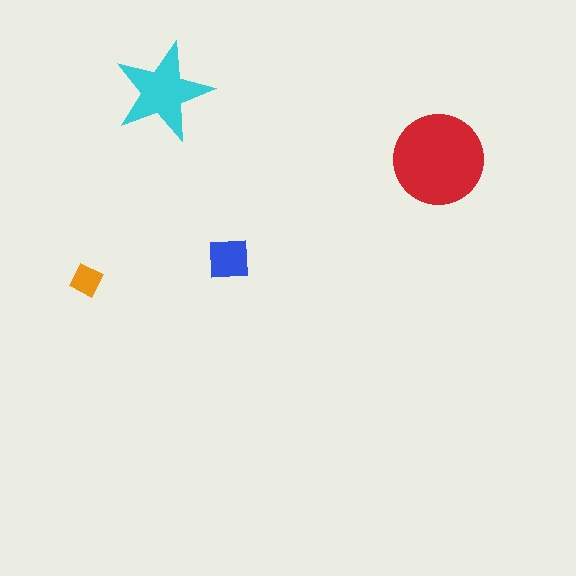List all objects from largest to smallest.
The red circle, the cyan star, the blue square, the orange square.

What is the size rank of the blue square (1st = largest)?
3rd.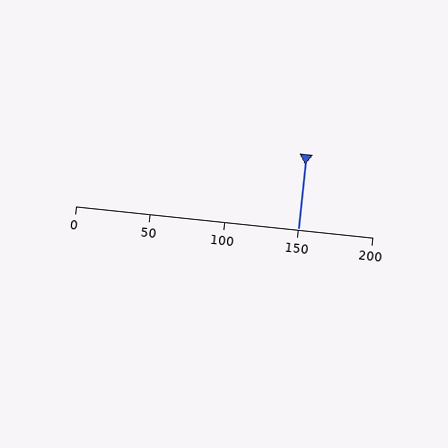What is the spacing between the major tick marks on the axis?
The major ticks are spaced 50 apart.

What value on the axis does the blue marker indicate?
The marker indicates approximately 150.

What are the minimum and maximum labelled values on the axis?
The axis runs from 0 to 200.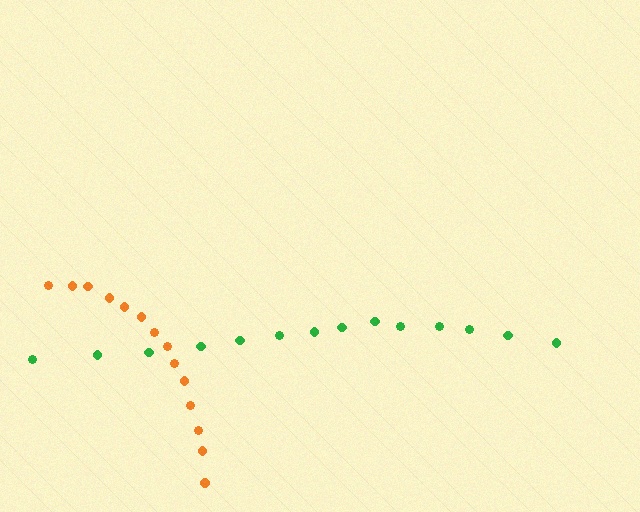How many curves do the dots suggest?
There are 2 distinct paths.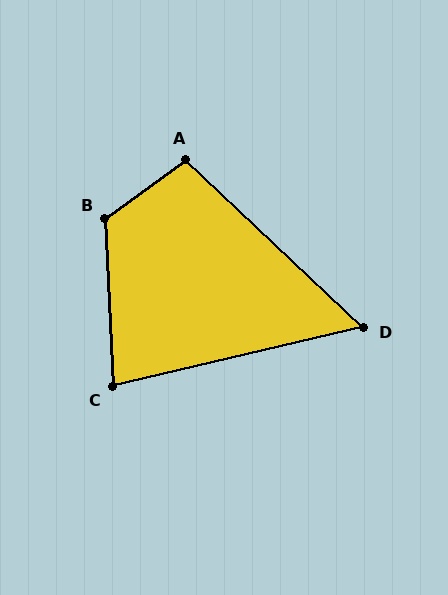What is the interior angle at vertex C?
Approximately 79 degrees (acute).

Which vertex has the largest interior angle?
B, at approximately 123 degrees.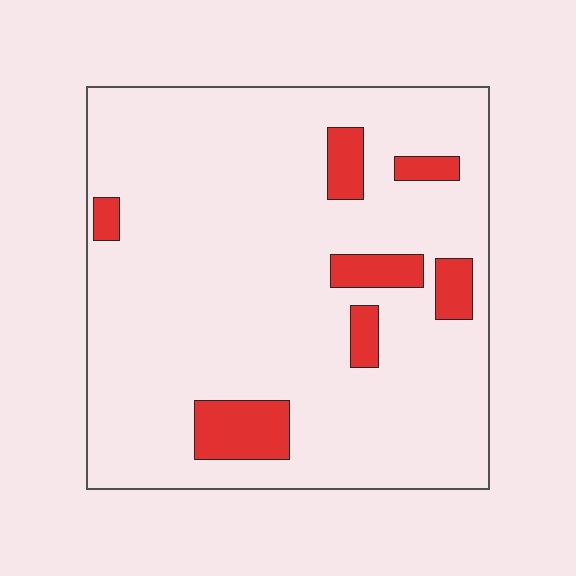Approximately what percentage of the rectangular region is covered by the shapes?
Approximately 10%.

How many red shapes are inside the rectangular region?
7.